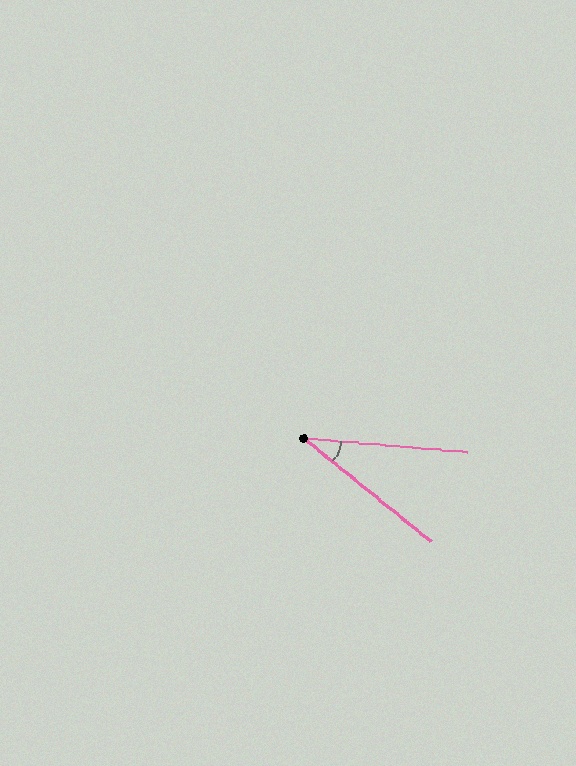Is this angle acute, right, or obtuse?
It is acute.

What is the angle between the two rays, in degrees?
Approximately 35 degrees.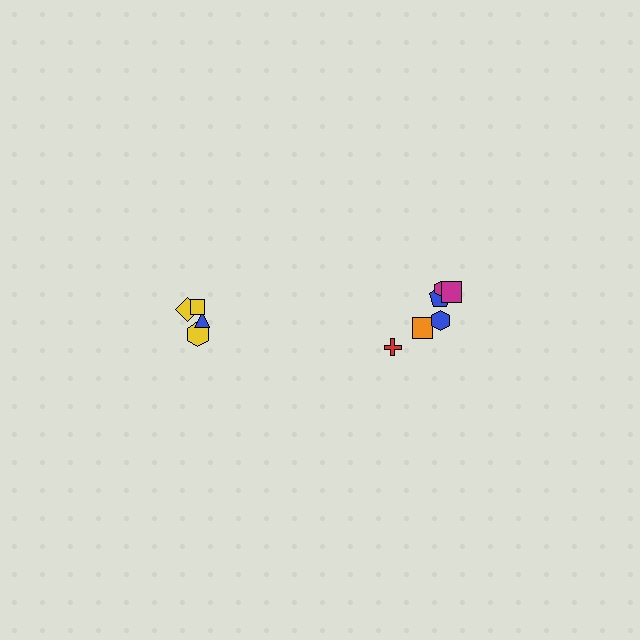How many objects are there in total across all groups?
There are 10 objects.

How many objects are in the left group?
There are 4 objects.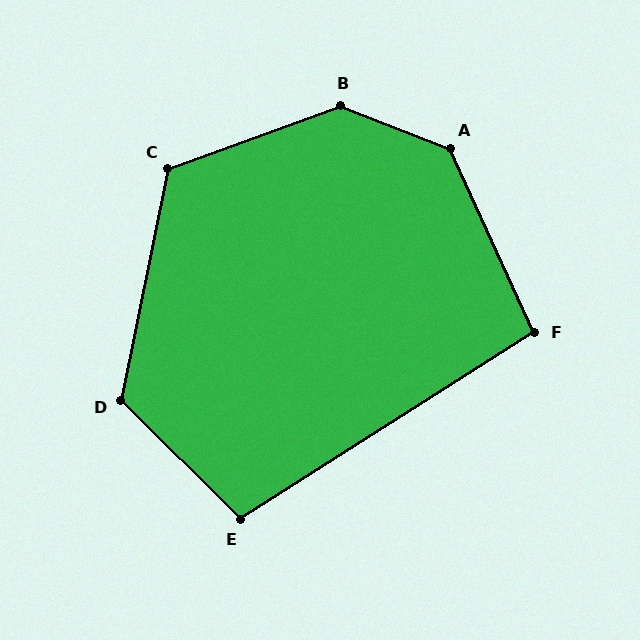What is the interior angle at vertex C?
Approximately 121 degrees (obtuse).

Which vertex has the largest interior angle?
B, at approximately 139 degrees.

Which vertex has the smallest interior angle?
F, at approximately 98 degrees.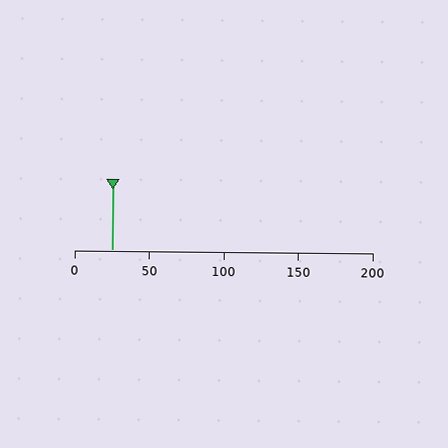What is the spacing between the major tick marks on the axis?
The major ticks are spaced 50 apart.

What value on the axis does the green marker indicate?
The marker indicates approximately 25.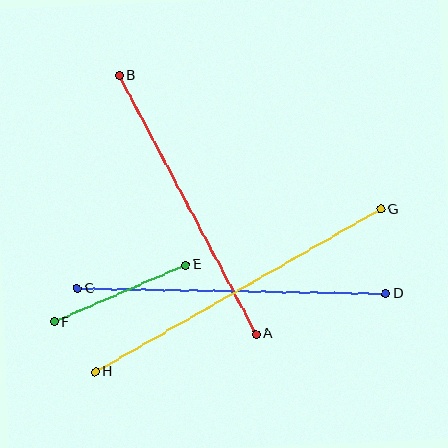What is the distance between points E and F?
The distance is approximately 143 pixels.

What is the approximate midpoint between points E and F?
The midpoint is at approximately (120, 294) pixels.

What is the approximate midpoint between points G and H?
The midpoint is at approximately (238, 290) pixels.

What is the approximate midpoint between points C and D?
The midpoint is at approximately (232, 291) pixels.